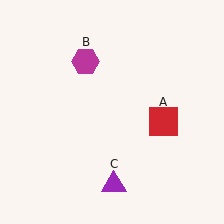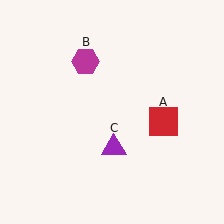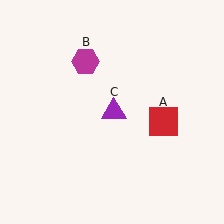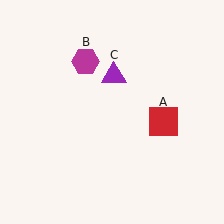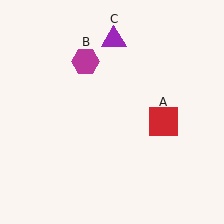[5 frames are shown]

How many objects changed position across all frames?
1 object changed position: purple triangle (object C).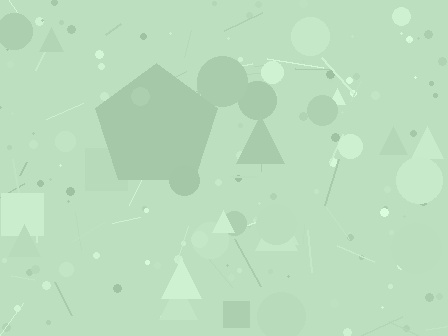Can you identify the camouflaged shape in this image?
The camouflaged shape is a pentagon.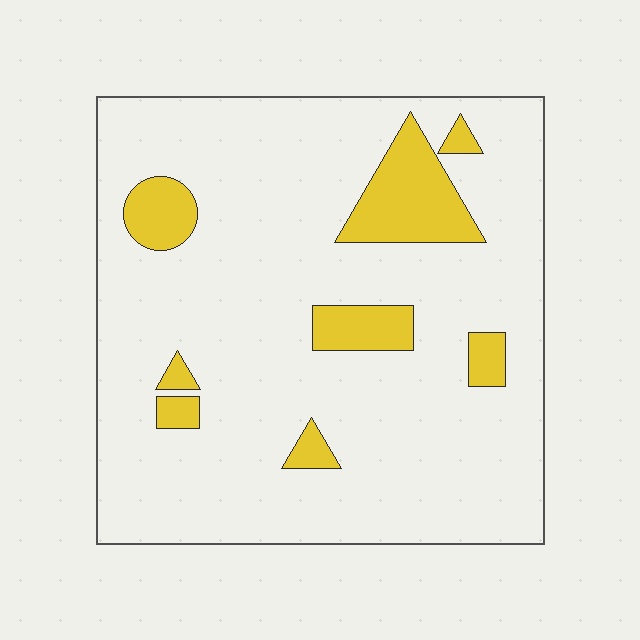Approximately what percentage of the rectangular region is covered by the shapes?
Approximately 15%.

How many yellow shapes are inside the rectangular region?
8.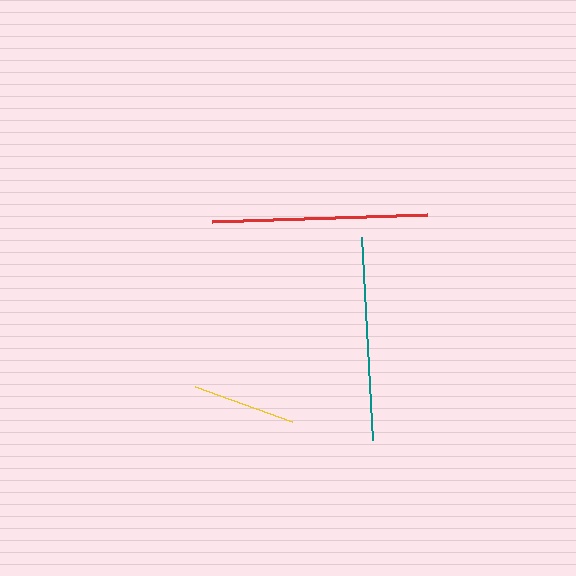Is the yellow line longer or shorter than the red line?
The red line is longer than the yellow line.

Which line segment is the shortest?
The yellow line is the shortest at approximately 102 pixels.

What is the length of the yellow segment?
The yellow segment is approximately 102 pixels long.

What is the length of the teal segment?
The teal segment is approximately 203 pixels long.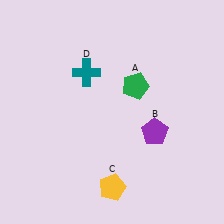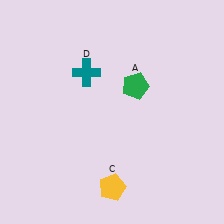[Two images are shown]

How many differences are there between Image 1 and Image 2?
There is 1 difference between the two images.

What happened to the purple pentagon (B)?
The purple pentagon (B) was removed in Image 2. It was in the bottom-right area of Image 1.